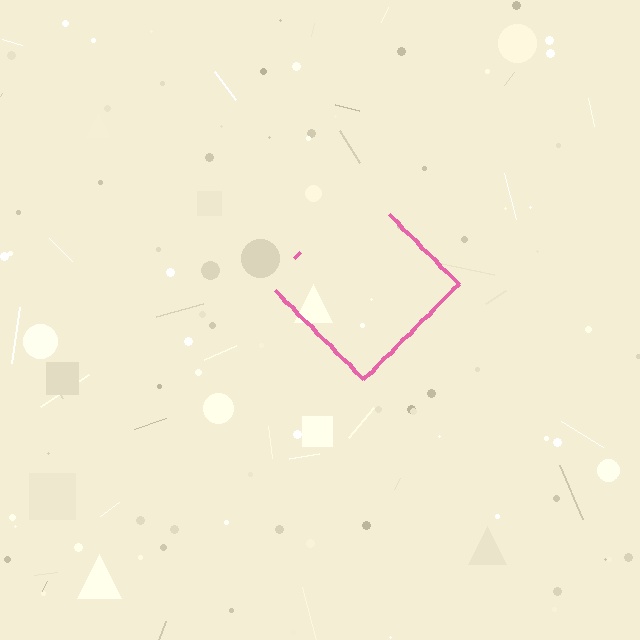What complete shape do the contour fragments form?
The contour fragments form a diamond.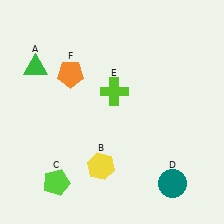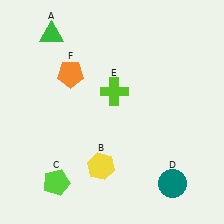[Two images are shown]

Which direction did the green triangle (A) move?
The green triangle (A) moved up.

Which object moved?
The green triangle (A) moved up.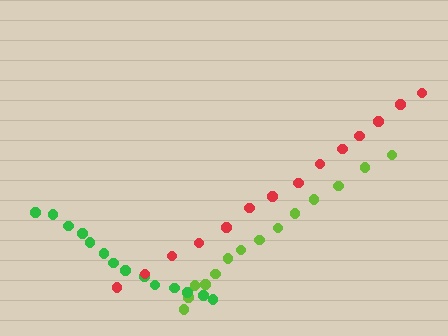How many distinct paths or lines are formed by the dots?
There are 3 distinct paths.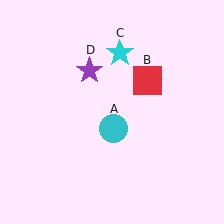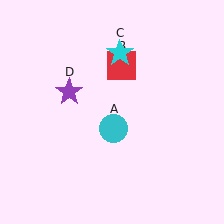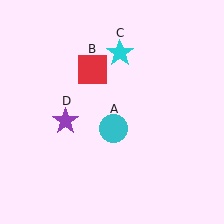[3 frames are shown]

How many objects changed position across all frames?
2 objects changed position: red square (object B), purple star (object D).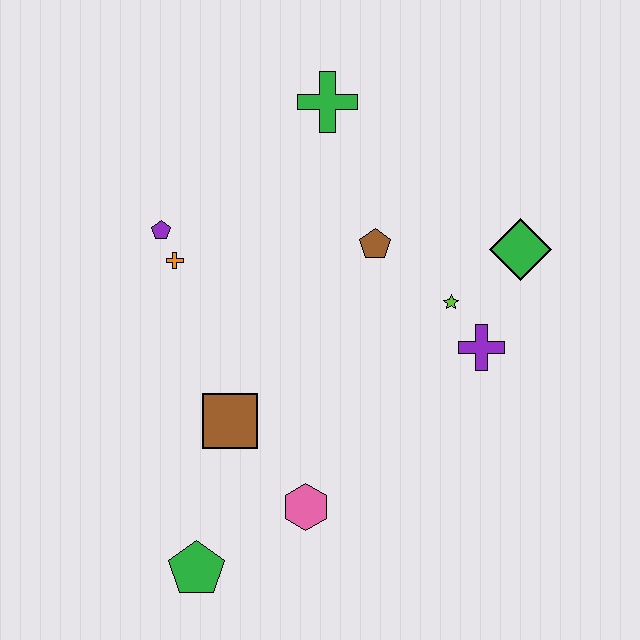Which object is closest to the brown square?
The pink hexagon is closest to the brown square.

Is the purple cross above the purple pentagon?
No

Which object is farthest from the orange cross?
The green diamond is farthest from the orange cross.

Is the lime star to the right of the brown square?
Yes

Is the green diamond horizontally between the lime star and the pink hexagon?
No